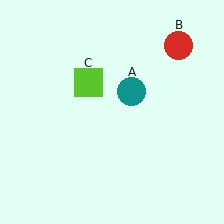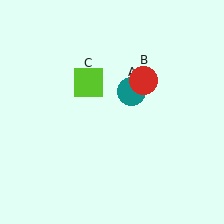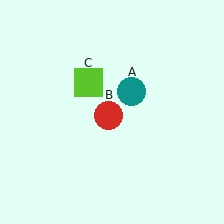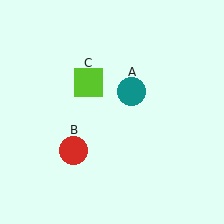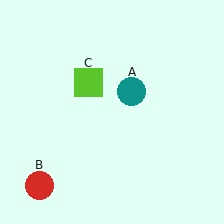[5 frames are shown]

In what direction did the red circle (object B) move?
The red circle (object B) moved down and to the left.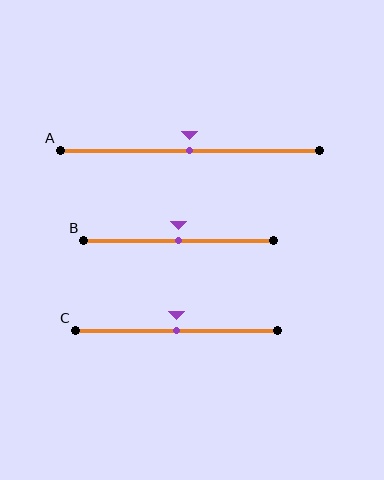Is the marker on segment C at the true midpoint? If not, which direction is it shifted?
Yes, the marker on segment C is at the true midpoint.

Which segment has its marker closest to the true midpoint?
Segment A has its marker closest to the true midpoint.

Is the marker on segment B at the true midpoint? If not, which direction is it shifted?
Yes, the marker on segment B is at the true midpoint.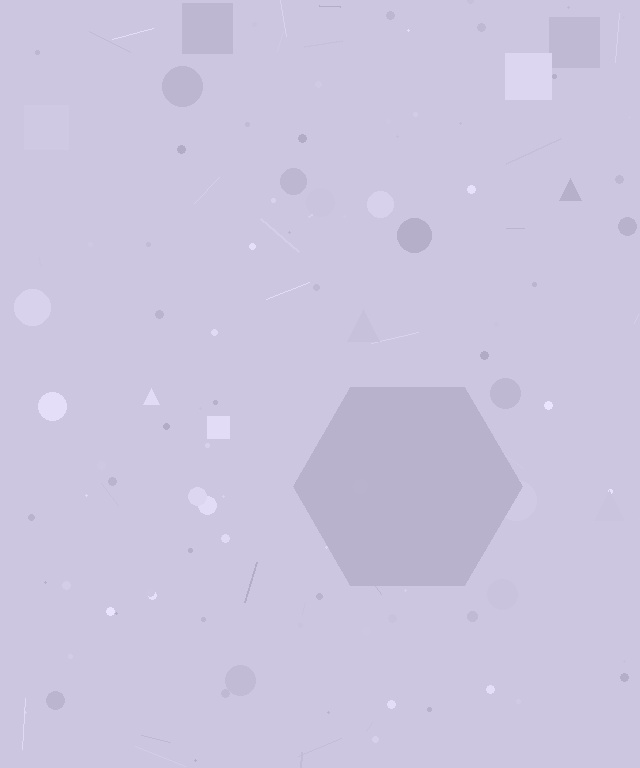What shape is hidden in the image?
A hexagon is hidden in the image.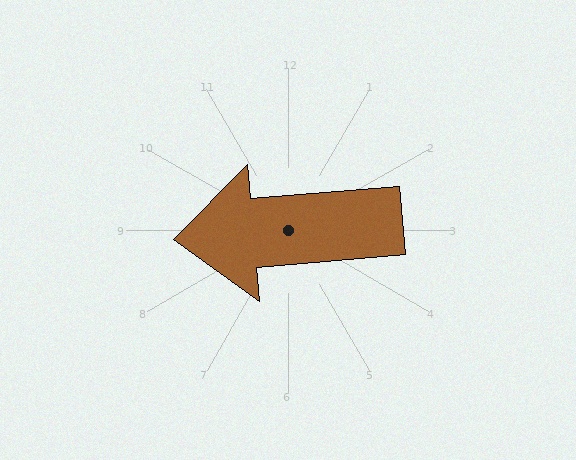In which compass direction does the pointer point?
West.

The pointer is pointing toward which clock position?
Roughly 9 o'clock.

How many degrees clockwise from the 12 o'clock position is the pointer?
Approximately 265 degrees.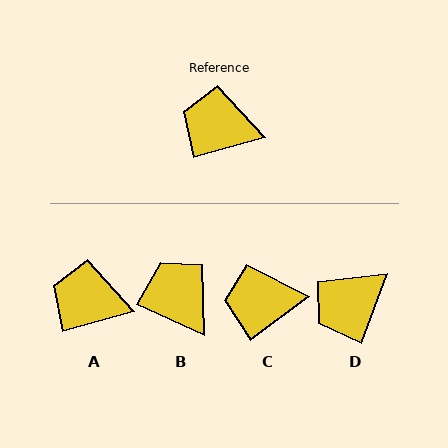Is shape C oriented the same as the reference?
No, it is off by about 21 degrees.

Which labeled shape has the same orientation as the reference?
A.